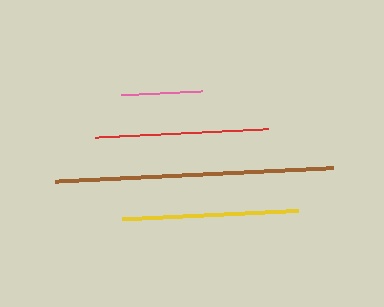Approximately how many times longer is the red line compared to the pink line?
The red line is approximately 2.1 times the length of the pink line.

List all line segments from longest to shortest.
From longest to shortest: brown, yellow, red, pink.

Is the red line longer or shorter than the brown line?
The brown line is longer than the red line.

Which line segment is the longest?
The brown line is the longest at approximately 278 pixels.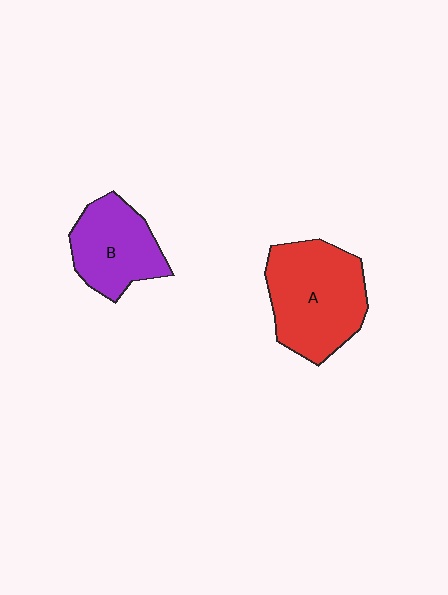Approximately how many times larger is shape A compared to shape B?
Approximately 1.4 times.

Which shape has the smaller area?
Shape B (purple).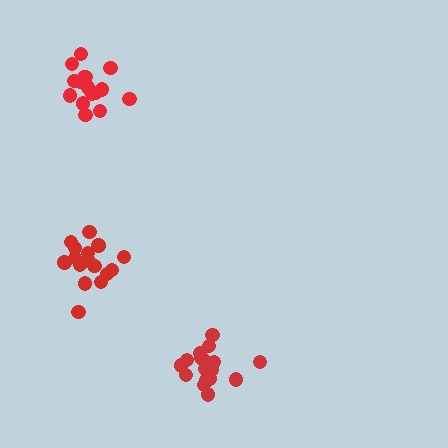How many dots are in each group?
Group 1: 16 dots, Group 2: 19 dots, Group 3: 17 dots (52 total).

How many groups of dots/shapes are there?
There are 3 groups.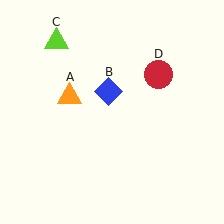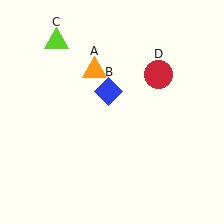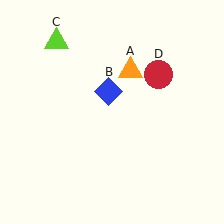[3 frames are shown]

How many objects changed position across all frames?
1 object changed position: orange triangle (object A).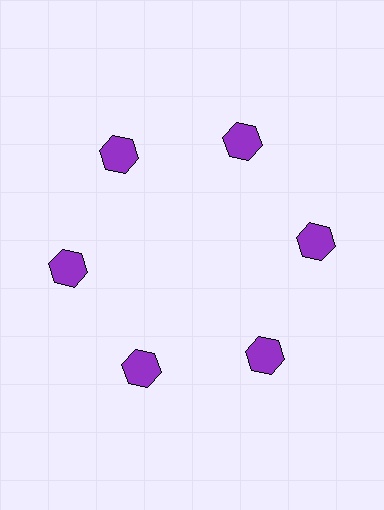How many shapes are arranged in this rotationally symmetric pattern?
There are 6 shapes, arranged in 6 groups of 1.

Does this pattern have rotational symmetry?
Yes, this pattern has 6-fold rotational symmetry. It looks the same after rotating 60 degrees around the center.